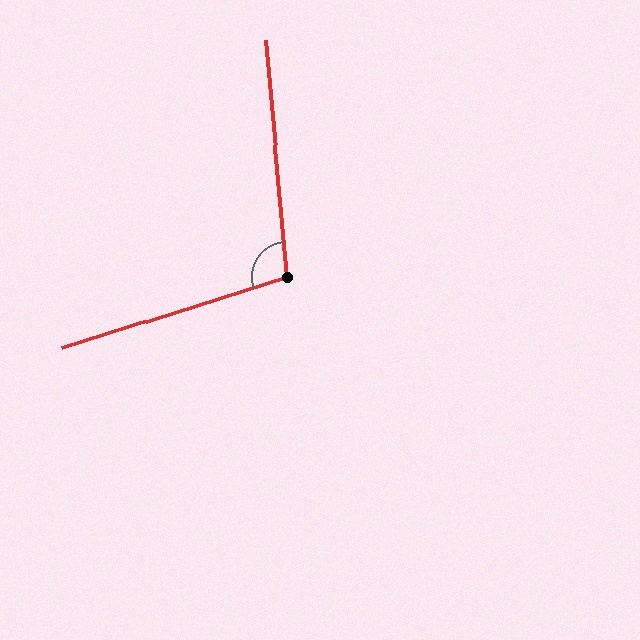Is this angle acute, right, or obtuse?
It is obtuse.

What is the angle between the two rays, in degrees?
Approximately 103 degrees.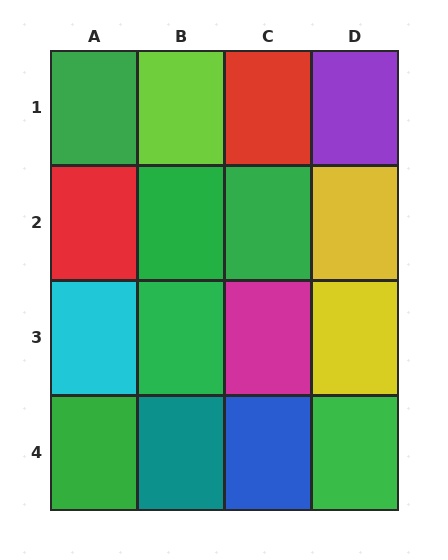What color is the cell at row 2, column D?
Yellow.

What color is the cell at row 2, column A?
Red.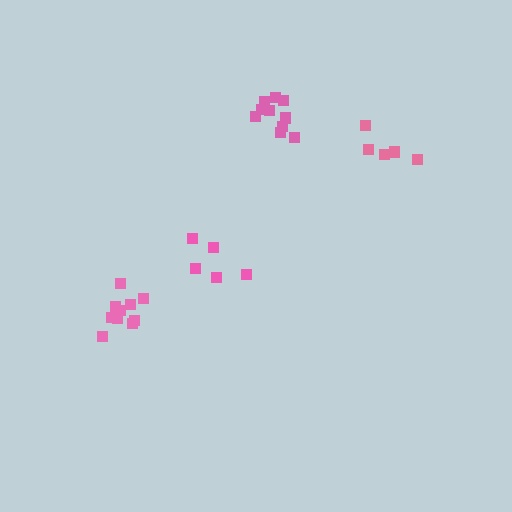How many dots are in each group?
Group 1: 5 dots, Group 2: 11 dots, Group 3: 11 dots, Group 4: 5 dots (32 total).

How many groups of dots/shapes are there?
There are 4 groups.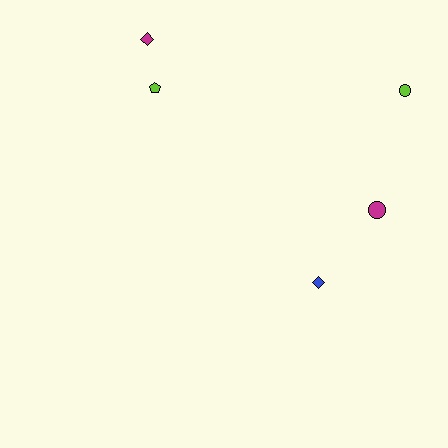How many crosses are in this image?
There are no crosses.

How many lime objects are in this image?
There are 2 lime objects.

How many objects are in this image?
There are 5 objects.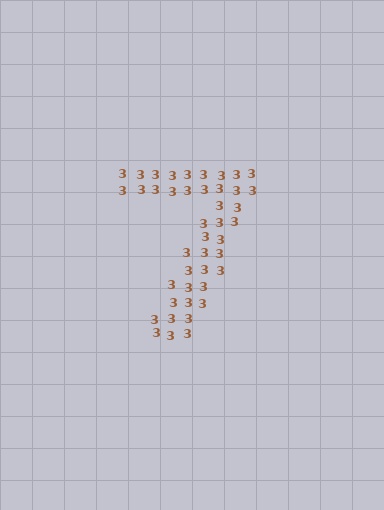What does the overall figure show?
The overall figure shows the digit 7.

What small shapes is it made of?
It is made of small digit 3's.